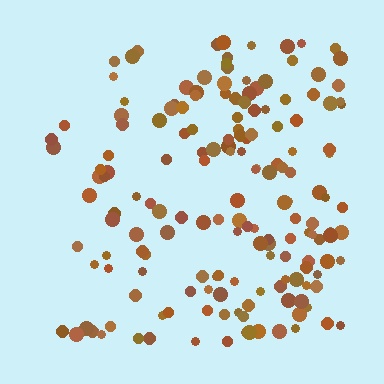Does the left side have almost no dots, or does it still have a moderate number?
Still a moderate number, just noticeably fewer than the right.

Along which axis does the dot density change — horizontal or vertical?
Horizontal.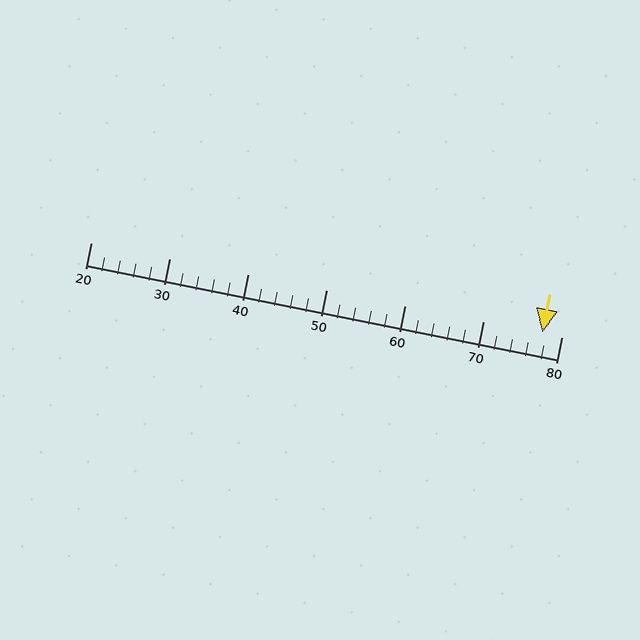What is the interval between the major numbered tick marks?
The major tick marks are spaced 10 units apart.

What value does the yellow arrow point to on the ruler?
The yellow arrow points to approximately 78.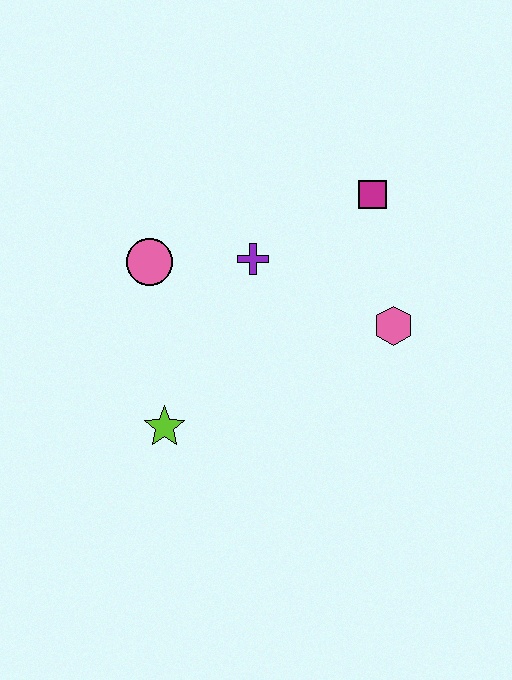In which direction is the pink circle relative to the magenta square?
The pink circle is to the left of the magenta square.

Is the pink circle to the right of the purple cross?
No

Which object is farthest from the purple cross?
The lime star is farthest from the purple cross.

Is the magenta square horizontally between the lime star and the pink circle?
No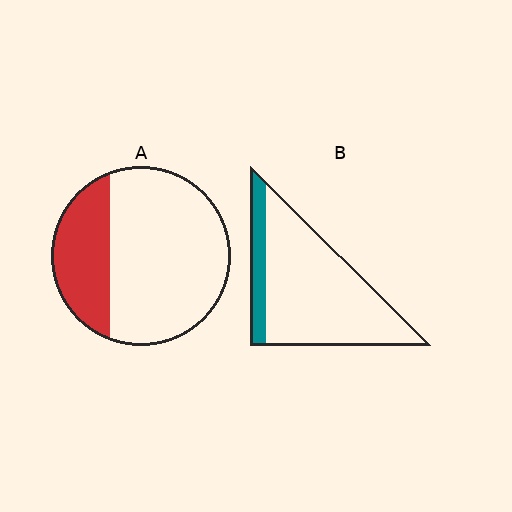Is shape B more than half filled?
No.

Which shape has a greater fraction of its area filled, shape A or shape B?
Shape A.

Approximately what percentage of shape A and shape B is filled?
A is approximately 30% and B is approximately 15%.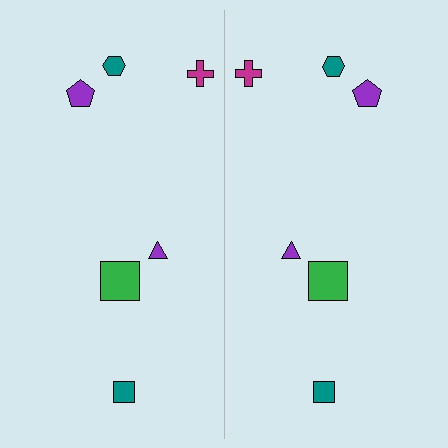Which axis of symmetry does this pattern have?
The pattern has a vertical axis of symmetry running through the center of the image.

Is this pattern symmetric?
Yes, this pattern has bilateral (reflection) symmetry.